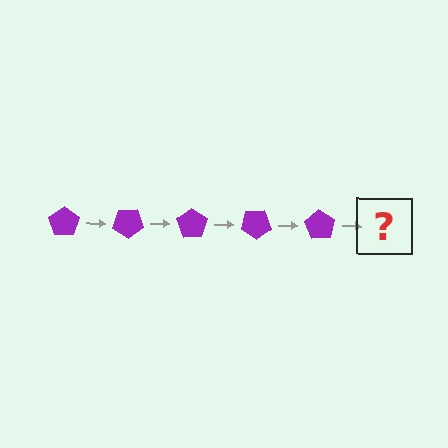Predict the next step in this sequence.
The next step is a purple pentagon rotated 175 degrees.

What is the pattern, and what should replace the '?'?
The pattern is that the pentagon rotates 35 degrees each step. The '?' should be a purple pentagon rotated 175 degrees.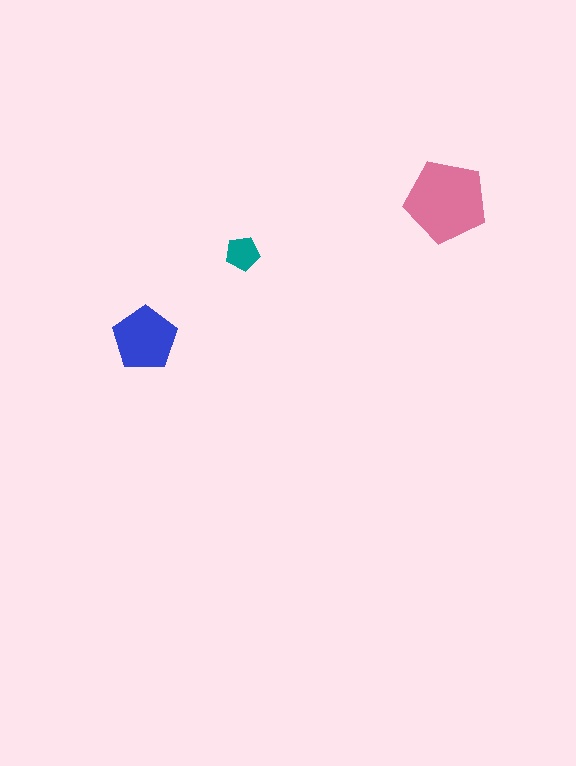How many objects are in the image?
There are 3 objects in the image.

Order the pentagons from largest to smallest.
the pink one, the blue one, the teal one.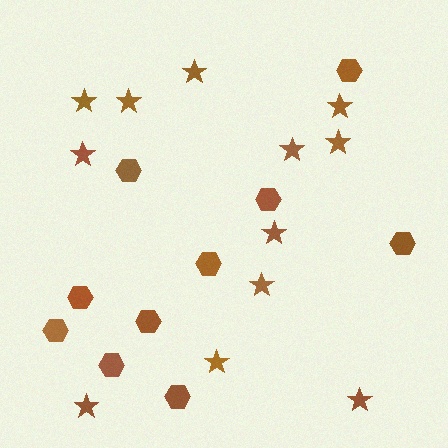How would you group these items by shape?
There are 2 groups: one group of hexagons (10) and one group of stars (12).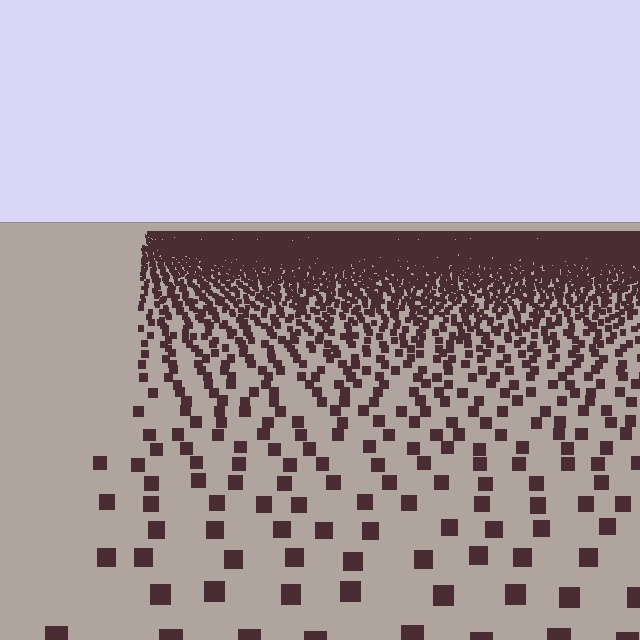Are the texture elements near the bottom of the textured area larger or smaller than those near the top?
Larger. Near the bottom, elements are closer to the viewer and appear at a bigger on-screen size.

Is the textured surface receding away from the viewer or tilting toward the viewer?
The surface is receding away from the viewer. Texture elements get smaller and denser toward the top.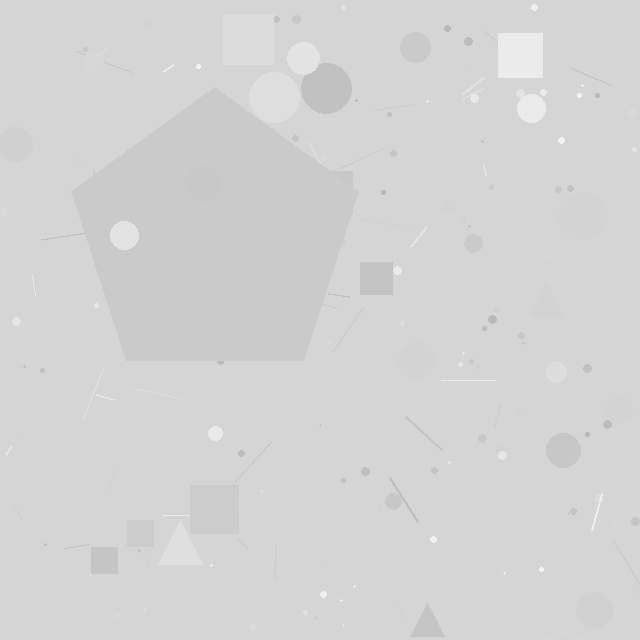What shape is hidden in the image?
A pentagon is hidden in the image.